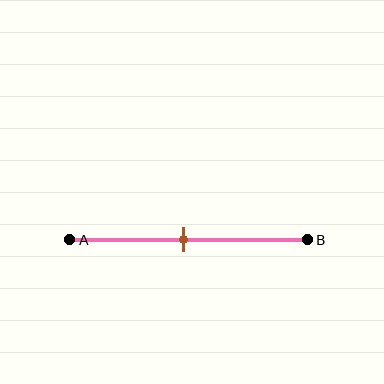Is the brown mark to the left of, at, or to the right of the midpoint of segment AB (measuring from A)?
The brown mark is approximately at the midpoint of segment AB.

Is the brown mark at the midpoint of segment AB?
Yes, the mark is approximately at the midpoint.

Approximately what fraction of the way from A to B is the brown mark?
The brown mark is approximately 50% of the way from A to B.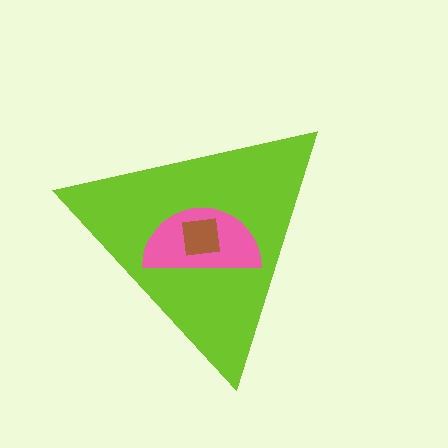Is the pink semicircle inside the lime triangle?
Yes.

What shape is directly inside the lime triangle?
The pink semicircle.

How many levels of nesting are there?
3.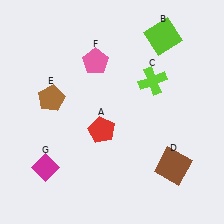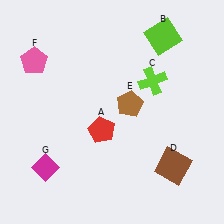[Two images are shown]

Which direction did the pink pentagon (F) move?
The pink pentagon (F) moved left.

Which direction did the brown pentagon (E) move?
The brown pentagon (E) moved right.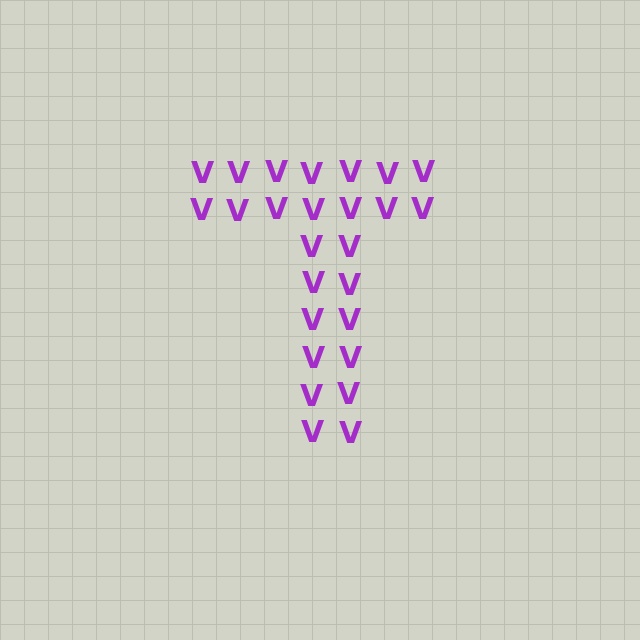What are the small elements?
The small elements are letter V's.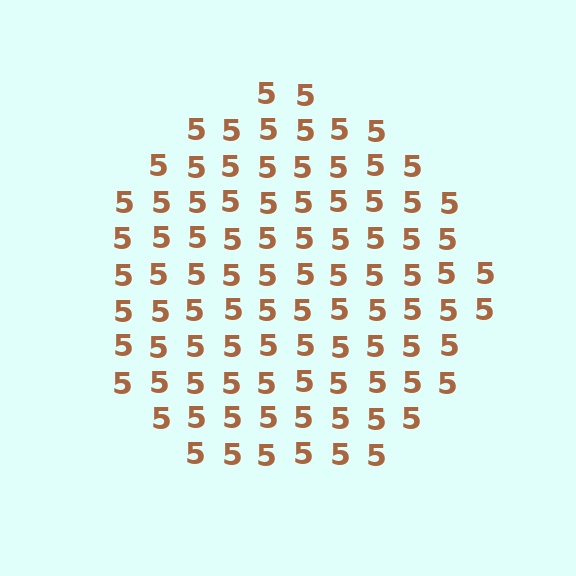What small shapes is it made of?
It is made of small digit 5's.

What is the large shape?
The large shape is a circle.